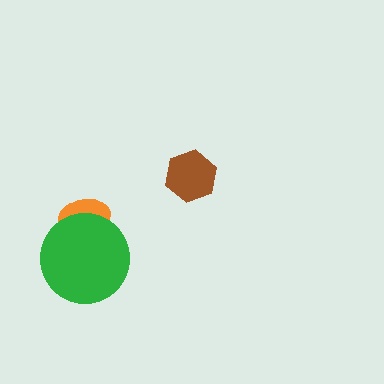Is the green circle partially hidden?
No, no other shape covers it.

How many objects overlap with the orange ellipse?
1 object overlaps with the orange ellipse.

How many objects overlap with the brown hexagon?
0 objects overlap with the brown hexagon.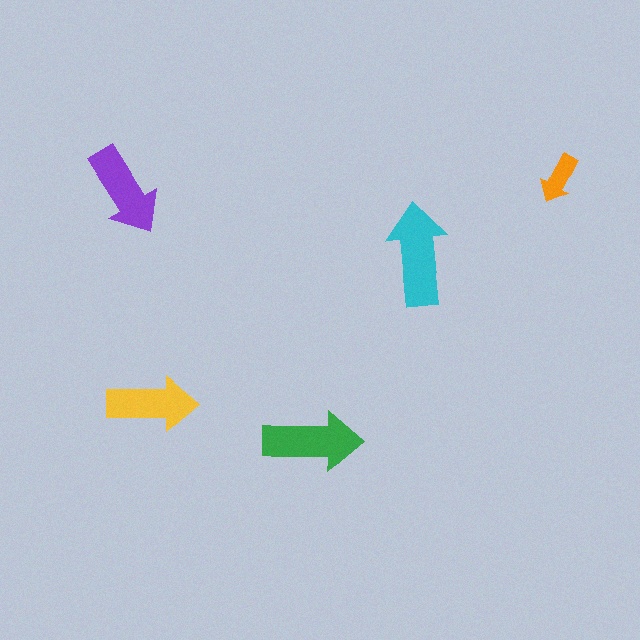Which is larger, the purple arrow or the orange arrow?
The purple one.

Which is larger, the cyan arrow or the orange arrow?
The cyan one.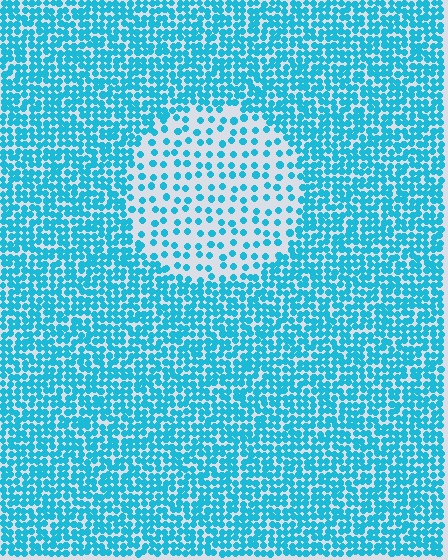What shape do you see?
I see a circle.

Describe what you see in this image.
The image contains small cyan elements arranged at two different densities. A circle-shaped region is visible where the elements are less densely packed than the surrounding area.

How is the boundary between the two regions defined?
The boundary is defined by a change in element density (approximately 2.6x ratio). All elements are the same color, size, and shape.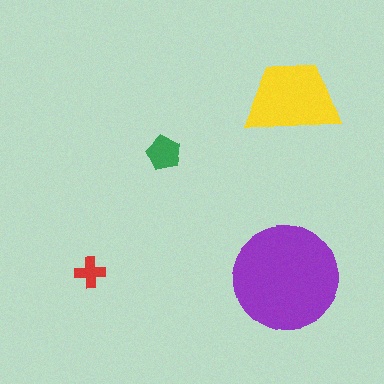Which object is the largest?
The purple circle.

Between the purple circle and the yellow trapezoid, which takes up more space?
The purple circle.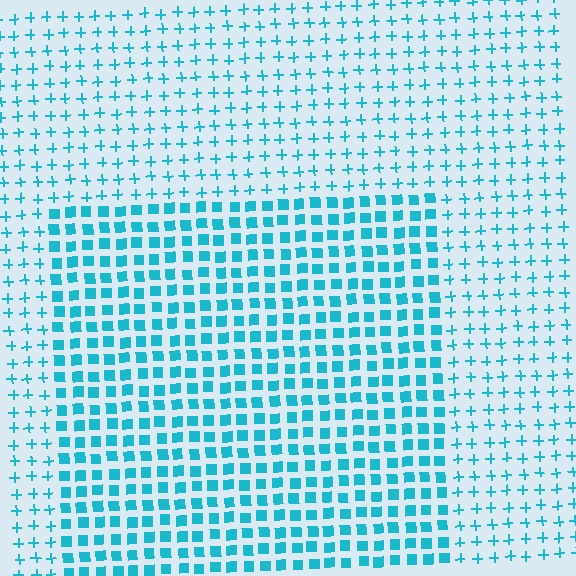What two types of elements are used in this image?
The image uses squares inside the rectangle region and plus signs outside it.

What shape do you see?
I see a rectangle.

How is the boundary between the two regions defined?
The boundary is defined by a change in element shape: squares inside vs. plus signs outside. All elements share the same color and spacing.